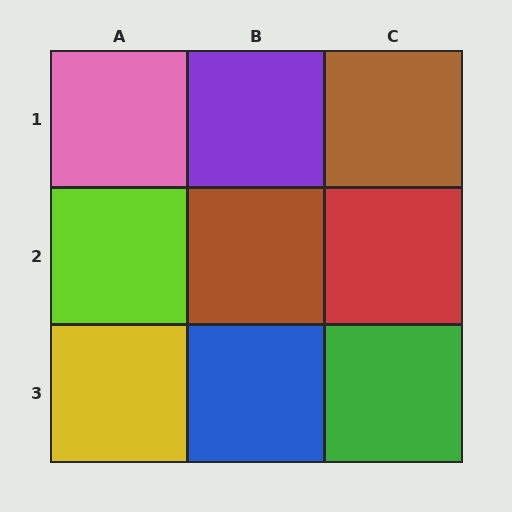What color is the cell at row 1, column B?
Purple.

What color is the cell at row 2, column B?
Brown.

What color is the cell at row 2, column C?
Red.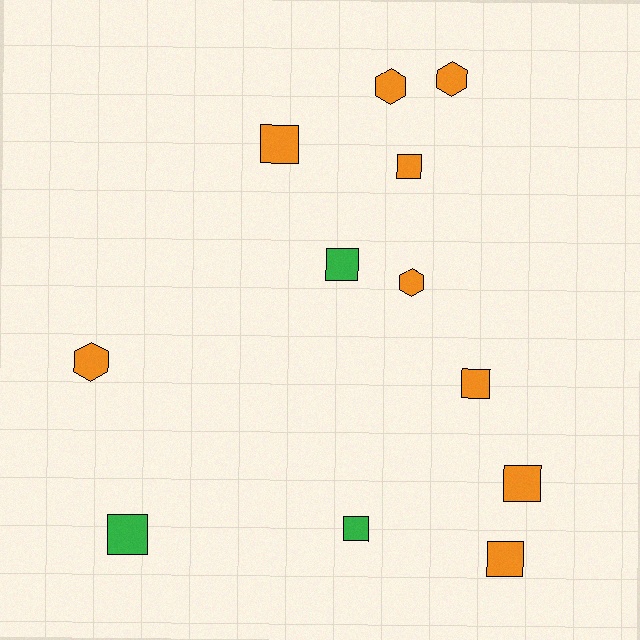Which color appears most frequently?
Orange, with 9 objects.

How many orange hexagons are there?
There are 4 orange hexagons.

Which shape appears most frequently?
Square, with 8 objects.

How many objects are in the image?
There are 12 objects.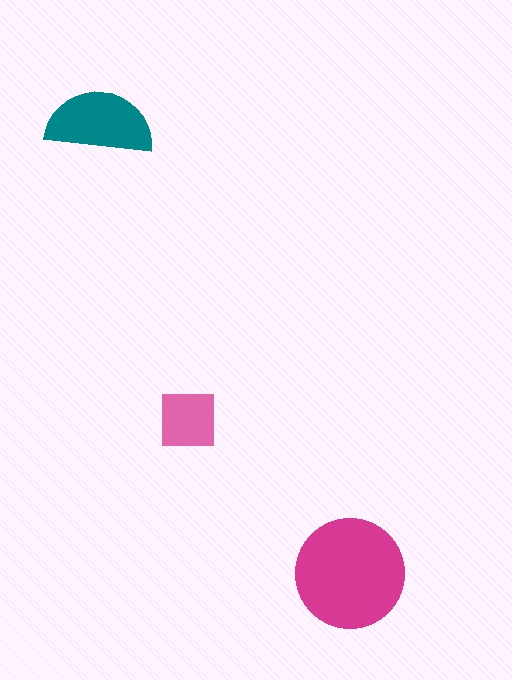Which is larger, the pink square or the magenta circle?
The magenta circle.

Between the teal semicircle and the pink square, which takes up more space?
The teal semicircle.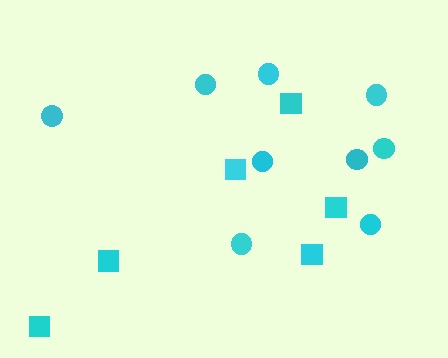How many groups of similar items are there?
There are 2 groups: one group of circles (9) and one group of squares (6).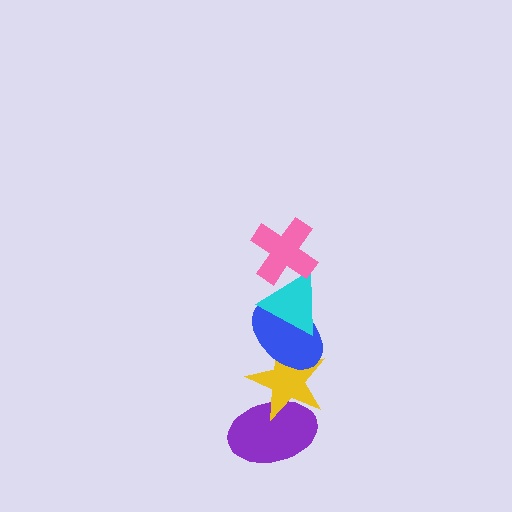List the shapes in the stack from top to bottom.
From top to bottom: the pink cross, the cyan triangle, the blue ellipse, the yellow star, the purple ellipse.